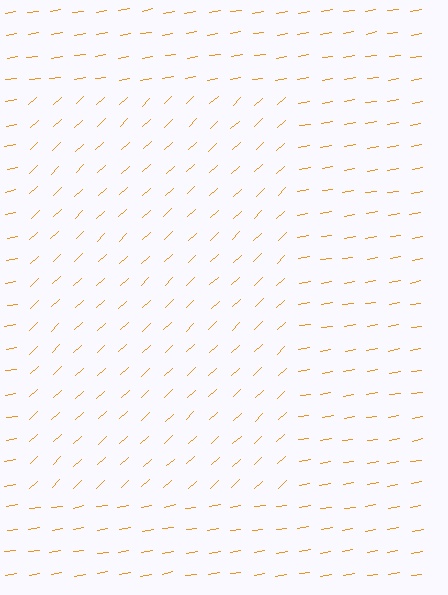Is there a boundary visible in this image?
Yes, there is a texture boundary formed by a change in line orientation.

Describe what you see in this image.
The image is filled with small orange line segments. A rectangle region in the image has lines oriented differently from the surrounding lines, creating a visible texture boundary.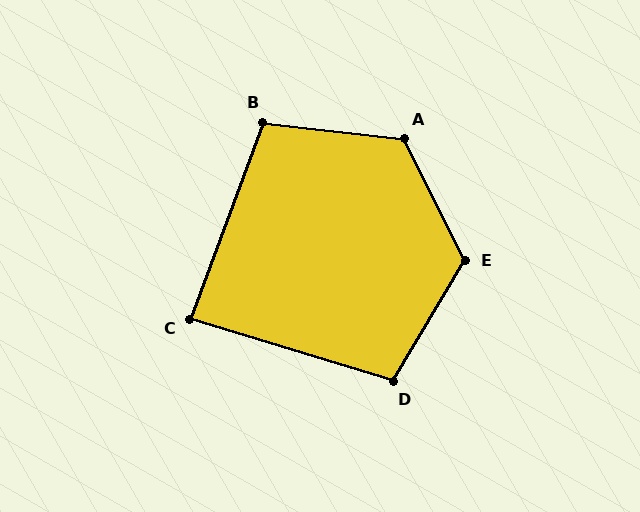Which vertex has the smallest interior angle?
C, at approximately 87 degrees.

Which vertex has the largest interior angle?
E, at approximately 123 degrees.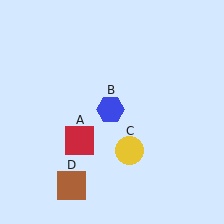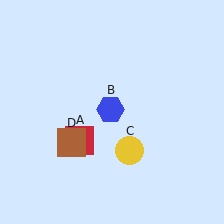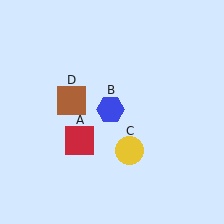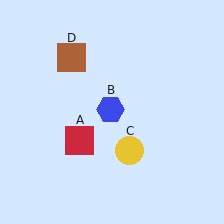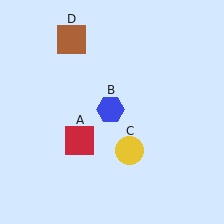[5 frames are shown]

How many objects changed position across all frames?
1 object changed position: brown square (object D).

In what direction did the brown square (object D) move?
The brown square (object D) moved up.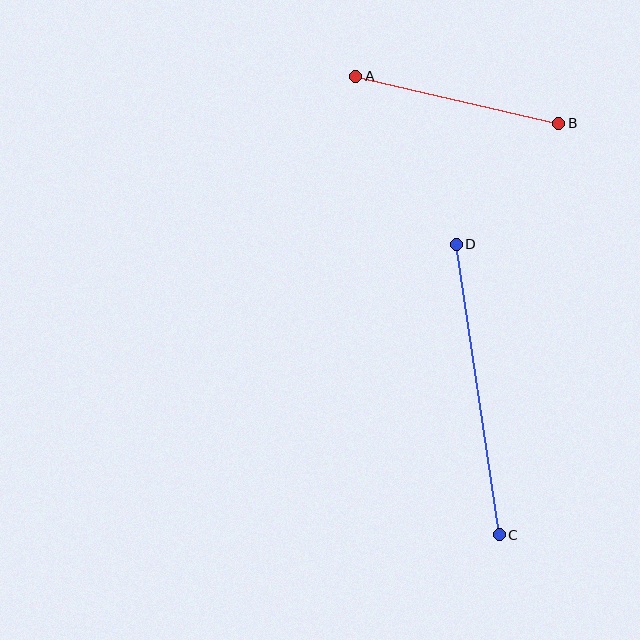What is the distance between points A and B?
The distance is approximately 209 pixels.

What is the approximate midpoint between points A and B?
The midpoint is at approximately (457, 100) pixels.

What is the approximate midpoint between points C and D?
The midpoint is at approximately (478, 389) pixels.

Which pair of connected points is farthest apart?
Points C and D are farthest apart.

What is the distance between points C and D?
The distance is approximately 294 pixels.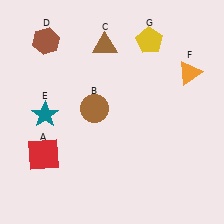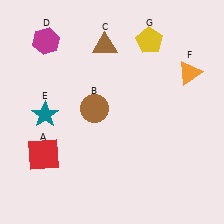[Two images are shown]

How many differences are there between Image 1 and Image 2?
There is 1 difference between the two images.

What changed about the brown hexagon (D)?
In Image 1, D is brown. In Image 2, it changed to magenta.